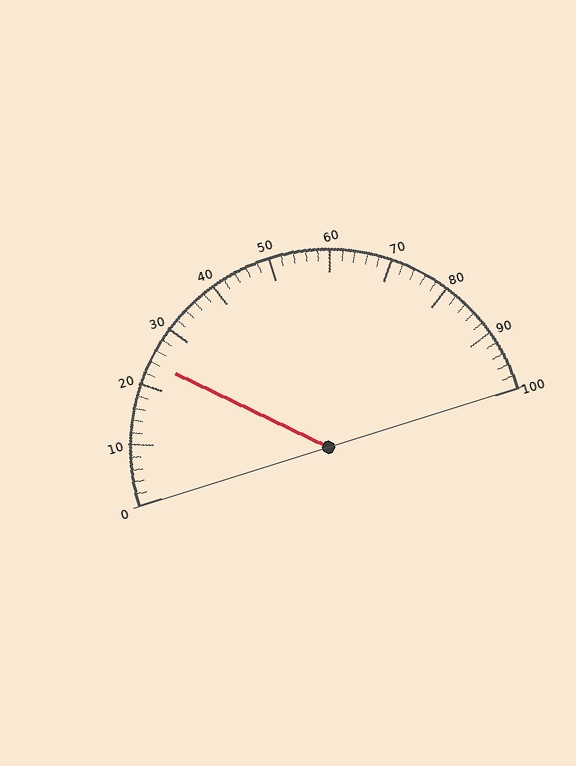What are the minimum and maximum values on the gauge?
The gauge ranges from 0 to 100.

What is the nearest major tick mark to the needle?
The nearest major tick mark is 20.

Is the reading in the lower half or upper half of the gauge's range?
The reading is in the lower half of the range (0 to 100).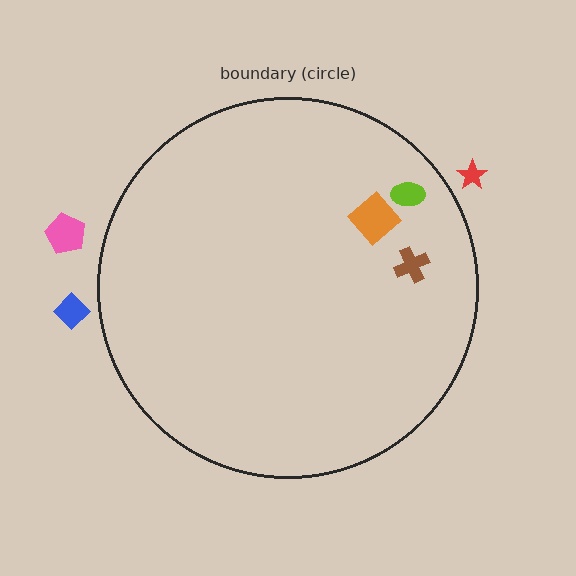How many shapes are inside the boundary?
3 inside, 3 outside.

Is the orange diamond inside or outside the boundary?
Inside.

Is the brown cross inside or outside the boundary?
Inside.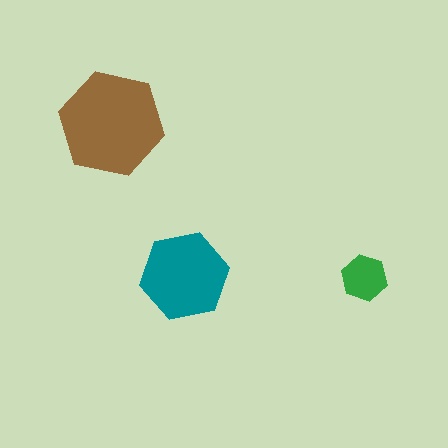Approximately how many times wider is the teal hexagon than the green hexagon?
About 2 times wider.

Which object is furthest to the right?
The green hexagon is rightmost.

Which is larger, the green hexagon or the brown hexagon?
The brown one.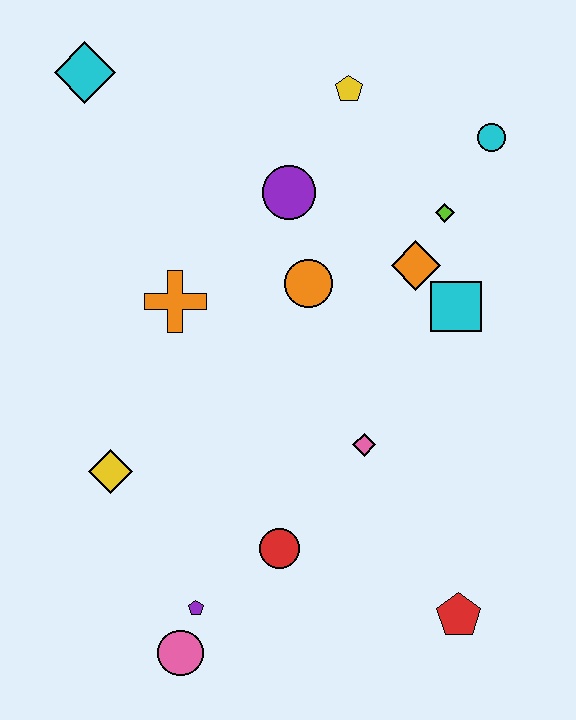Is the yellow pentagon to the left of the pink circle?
No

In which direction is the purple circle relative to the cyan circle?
The purple circle is to the left of the cyan circle.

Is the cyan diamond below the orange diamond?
No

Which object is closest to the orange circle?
The purple circle is closest to the orange circle.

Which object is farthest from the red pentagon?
The cyan diamond is farthest from the red pentagon.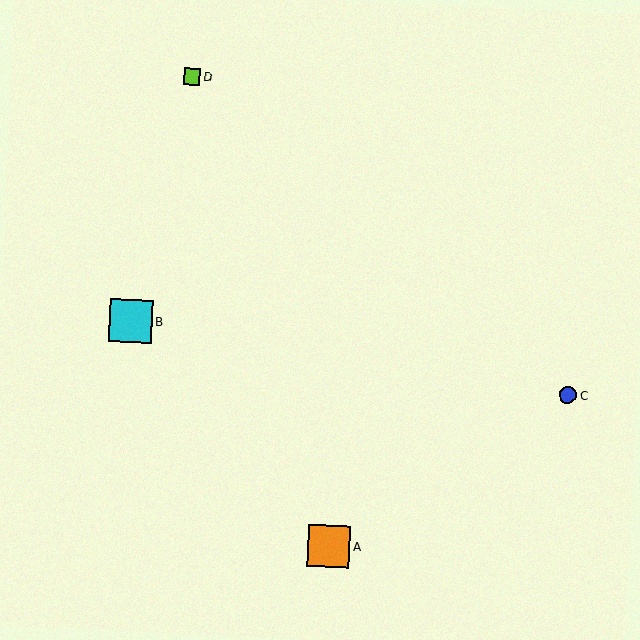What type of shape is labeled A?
Shape A is an orange square.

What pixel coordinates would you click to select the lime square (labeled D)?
Click at (192, 77) to select the lime square D.